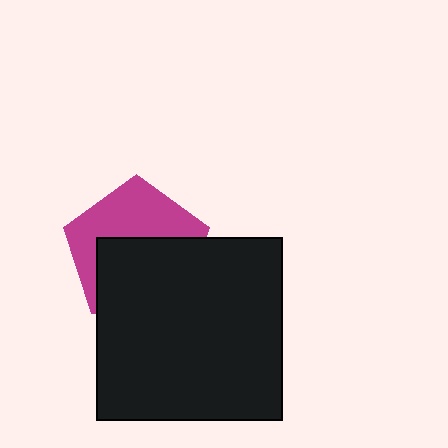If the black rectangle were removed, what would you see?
You would see the complete magenta pentagon.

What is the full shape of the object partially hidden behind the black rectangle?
The partially hidden object is a magenta pentagon.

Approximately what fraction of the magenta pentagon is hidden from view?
Roughly 53% of the magenta pentagon is hidden behind the black rectangle.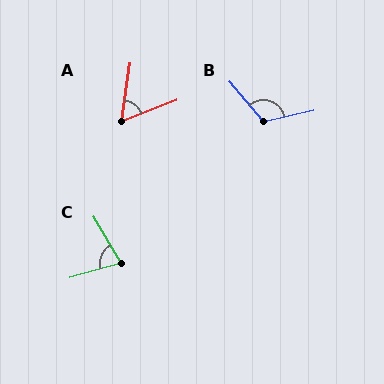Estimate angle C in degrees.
Approximately 74 degrees.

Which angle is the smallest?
A, at approximately 60 degrees.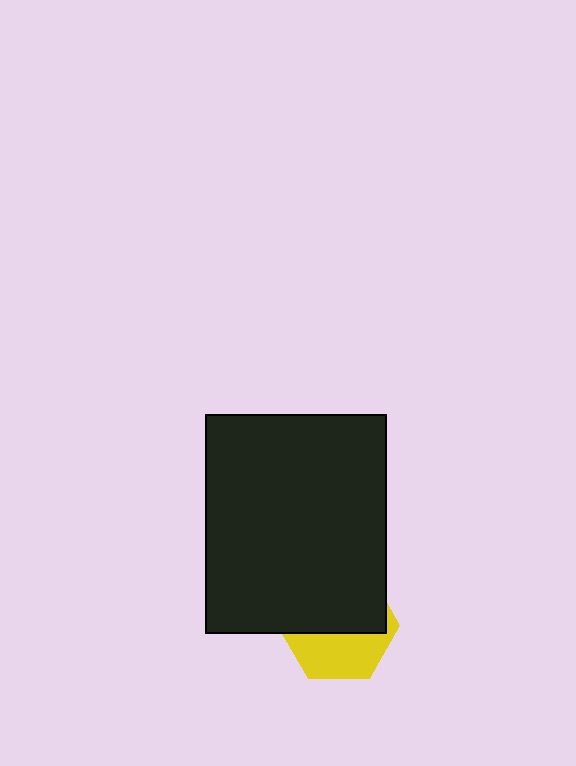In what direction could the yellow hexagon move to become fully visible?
The yellow hexagon could move down. That would shift it out from behind the black rectangle entirely.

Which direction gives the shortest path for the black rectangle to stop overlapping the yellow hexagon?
Moving up gives the shortest separation.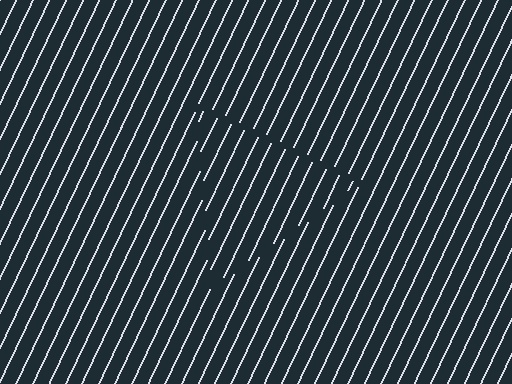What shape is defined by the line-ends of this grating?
An illusory triangle. The interior of the shape contains the same grating, shifted by half a period — the contour is defined by the phase discontinuity where line-ends from the inner and outer gratings abut.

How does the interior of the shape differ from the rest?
The interior of the shape contains the same grating, shifted by half a period — the contour is defined by the phase discontinuity where line-ends from the inner and outer gratings abut.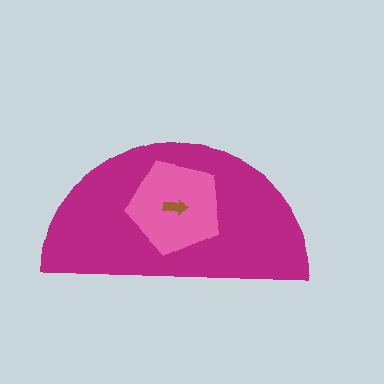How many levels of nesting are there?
3.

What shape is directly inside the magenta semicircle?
The pink pentagon.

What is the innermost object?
The brown arrow.